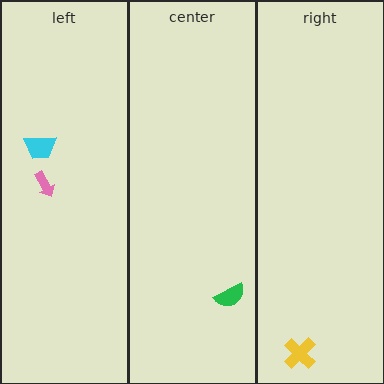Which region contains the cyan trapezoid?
The left region.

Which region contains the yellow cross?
The right region.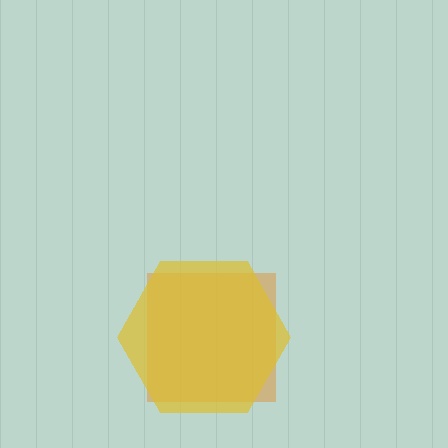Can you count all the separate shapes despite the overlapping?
Yes, there are 2 separate shapes.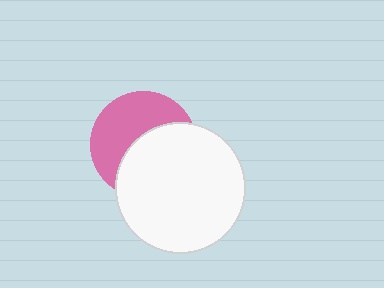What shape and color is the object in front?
The object in front is a white circle.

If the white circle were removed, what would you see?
You would see the complete pink circle.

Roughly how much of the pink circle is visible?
About half of it is visible (roughly 49%).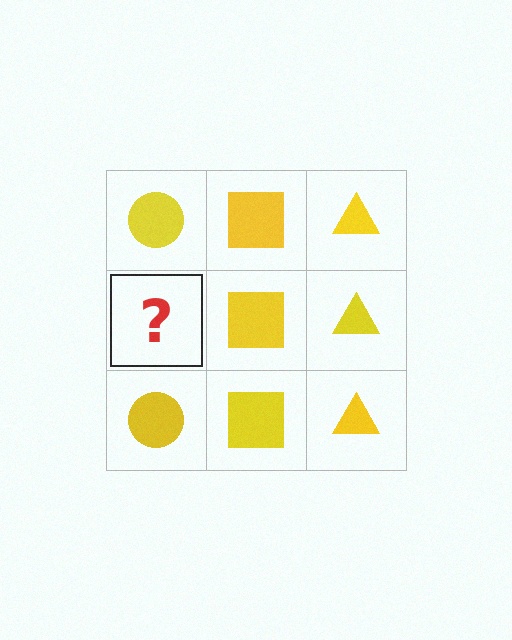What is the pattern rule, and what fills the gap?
The rule is that each column has a consistent shape. The gap should be filled with a yellow circle.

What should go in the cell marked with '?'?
The missing cell should contain a yellow circle.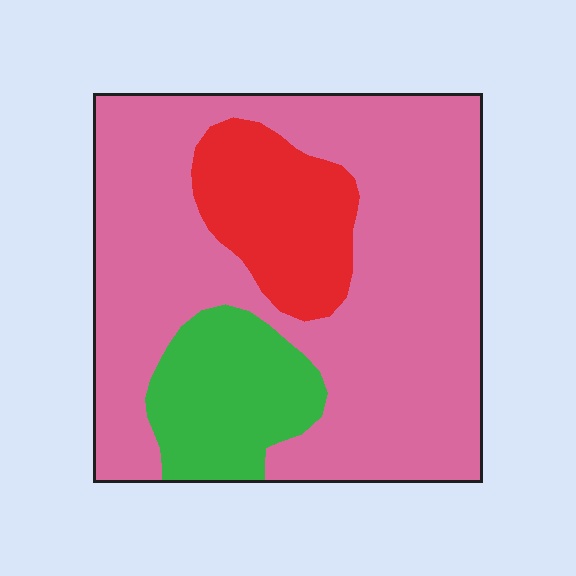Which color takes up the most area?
Pink, at roughly 70%.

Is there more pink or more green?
Pink.